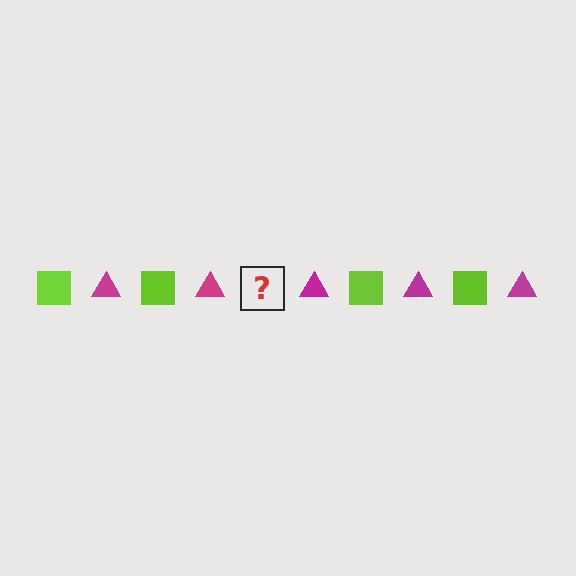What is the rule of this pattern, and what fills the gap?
The rule is that the pattern alternates between lime square and magenta triangle. The gap should be filled with a lime square.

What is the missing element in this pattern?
The missing element is a lime square.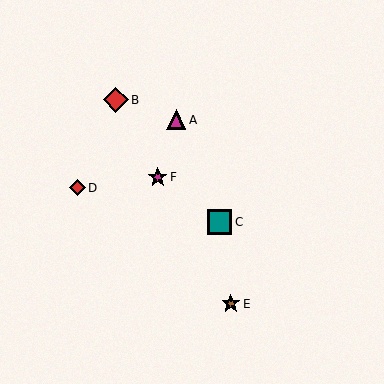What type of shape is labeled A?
Shape A is a magenta triangle.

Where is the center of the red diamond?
The center of the red diamond is at (77, 188).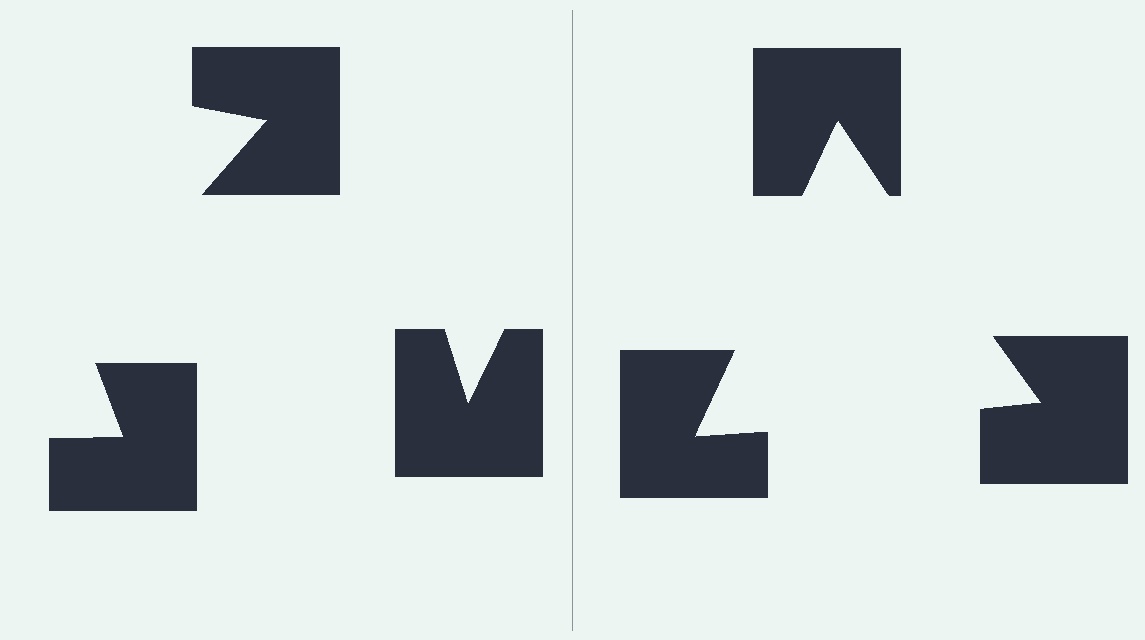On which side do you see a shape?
An illusory triangle appears on the right side. On the left side the wedge cuts are rotated, so no coherent shape forms.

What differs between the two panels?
The notched squares are positioned identically on both sides; only the wedge orientations differ. On the right they align to a triangle; on the left they are misaligned.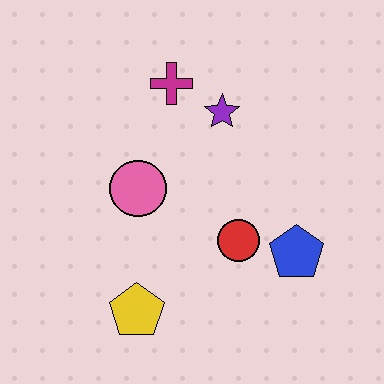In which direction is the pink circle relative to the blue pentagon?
The pink circle is to the left of the blue pentagon.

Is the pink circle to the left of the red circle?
Yes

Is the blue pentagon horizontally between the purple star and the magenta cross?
No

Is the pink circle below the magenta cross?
Yes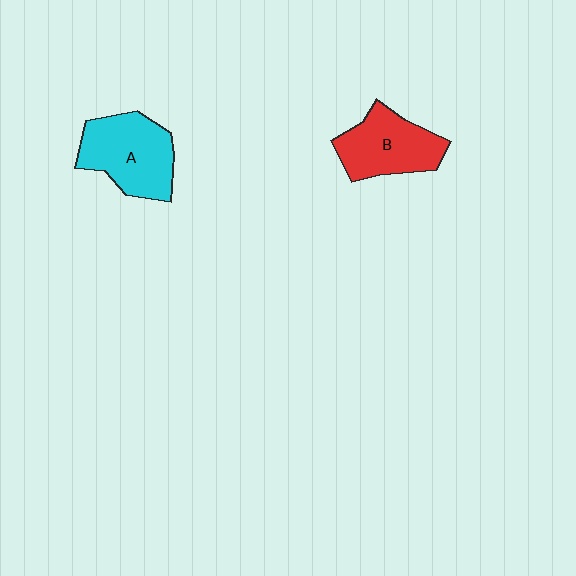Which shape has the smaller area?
Shape B (red).